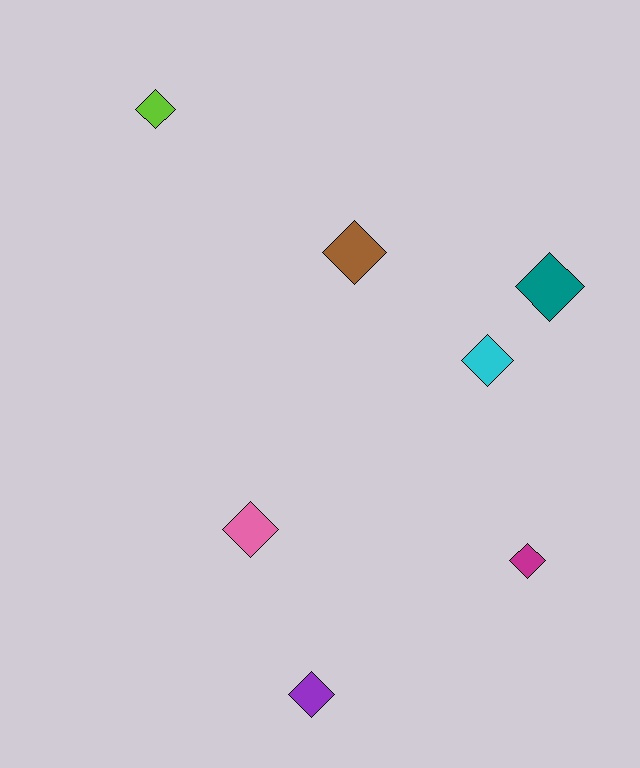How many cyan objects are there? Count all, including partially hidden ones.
There is 1 cyan object.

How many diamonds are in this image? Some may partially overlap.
There are 7 diamonds.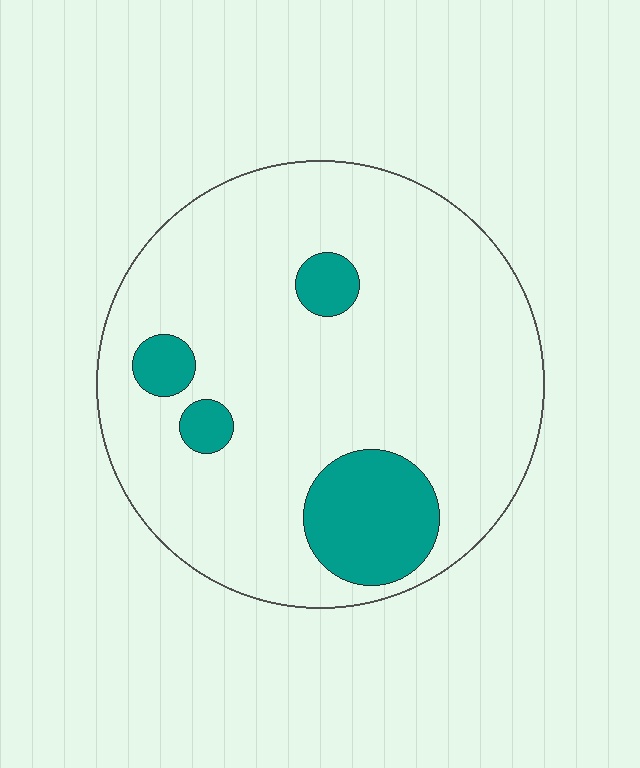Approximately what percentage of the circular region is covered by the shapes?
Approximately 15%.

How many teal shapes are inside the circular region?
4.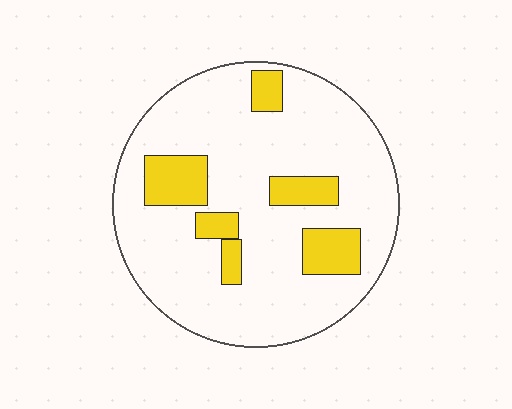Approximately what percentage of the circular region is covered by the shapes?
Approximately 20%.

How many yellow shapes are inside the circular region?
6.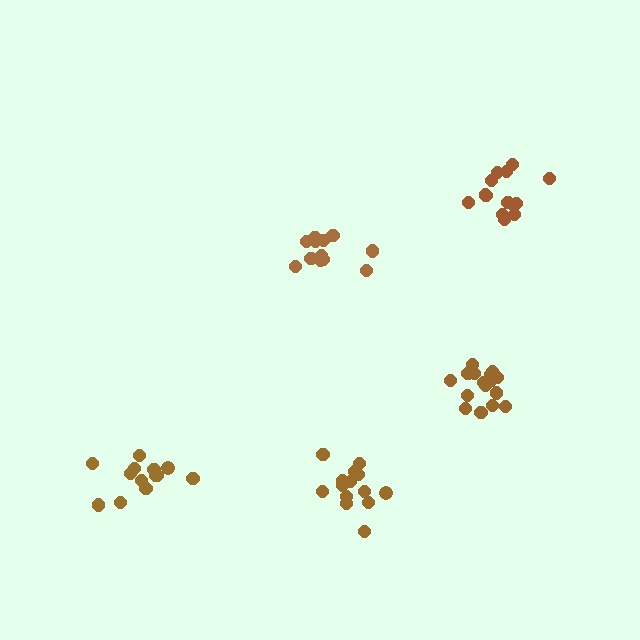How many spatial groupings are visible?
There are 5 spatial groupings.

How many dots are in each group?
Group 1: 12 dots, Group 2: 16 dots, Group 3: 14 dots, Group 4: 14 dots, Group 5: 13 dots (69 total).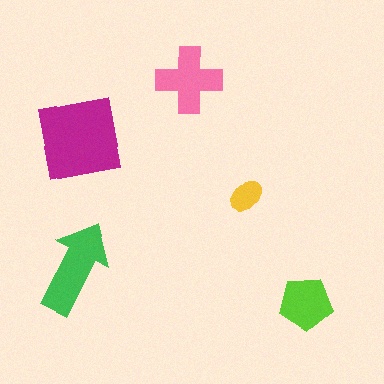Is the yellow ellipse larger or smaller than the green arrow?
Smaller.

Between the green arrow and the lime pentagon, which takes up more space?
The green arrow.